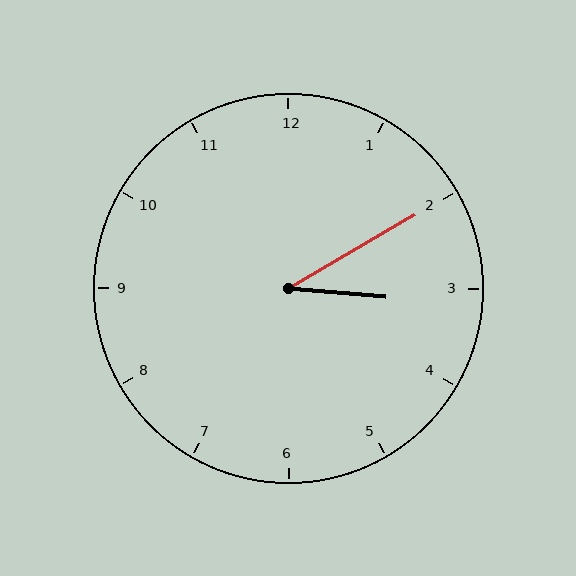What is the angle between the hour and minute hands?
Approximately 35 degrees.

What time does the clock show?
3:10.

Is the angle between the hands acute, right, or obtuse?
It is acute.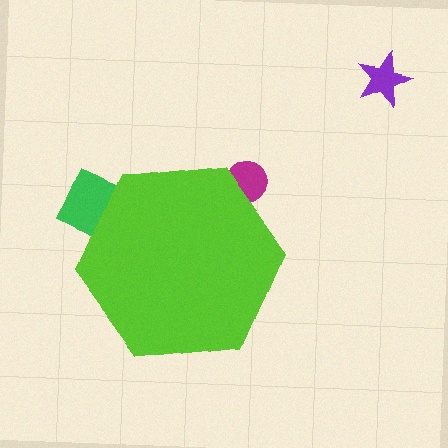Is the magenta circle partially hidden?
Yes, the magenta circle is partially hidden behind the lime hexagon.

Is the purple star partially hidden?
No, the purple star is fully visible.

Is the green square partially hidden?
Yes, the green square is partially hidden behind the lime hexagon.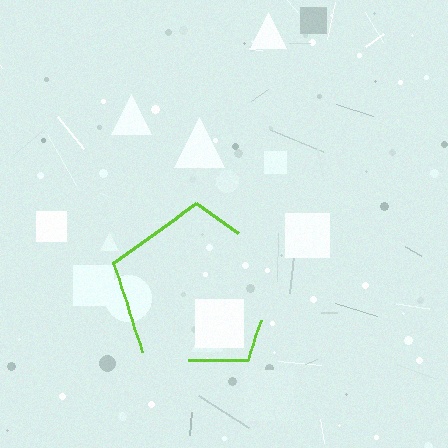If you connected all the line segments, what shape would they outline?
They would outline a pentagon.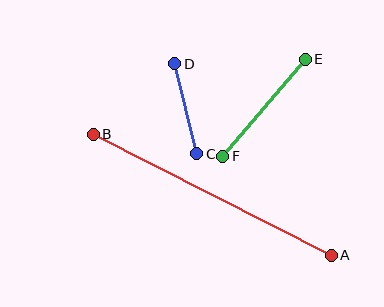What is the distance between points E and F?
The distance is approximately 127 pixels.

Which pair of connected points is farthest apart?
Points A and B are farthest apart.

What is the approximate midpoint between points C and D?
The midpoint is at approximately (186, 109) pixels.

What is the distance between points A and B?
The distance is approximately 267 pixels.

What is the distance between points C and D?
The distance is approximately 93 pixels.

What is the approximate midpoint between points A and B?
The midpoint is at approximately (212, 195) pixels.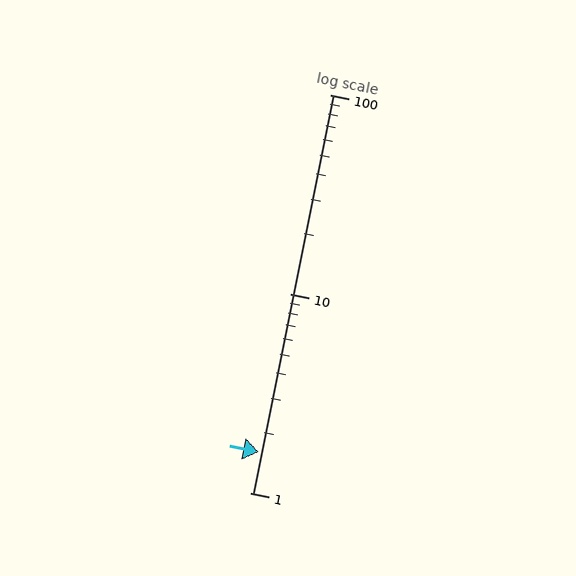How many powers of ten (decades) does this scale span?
The scale spans 2 decades, from 1 to 100.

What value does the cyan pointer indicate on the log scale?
The pointer indicates approximately 1.6.